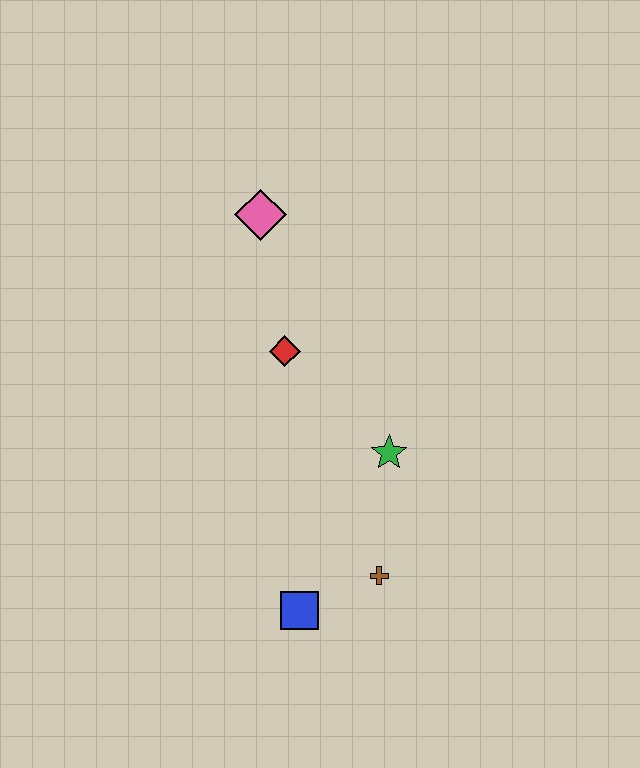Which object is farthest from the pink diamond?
The blue square is farthest from the pink diamond.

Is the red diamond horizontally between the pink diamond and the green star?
Yes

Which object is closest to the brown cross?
The blue square is closest to the brown cross.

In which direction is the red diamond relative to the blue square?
The red diamond is above the blue square.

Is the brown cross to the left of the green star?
Yes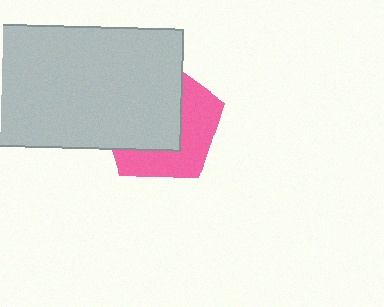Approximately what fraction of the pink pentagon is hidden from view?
Roughly 57% of the pink pentagon is hidden behind the light gray rectangle.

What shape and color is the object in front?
The object in front is a light gray rectangle.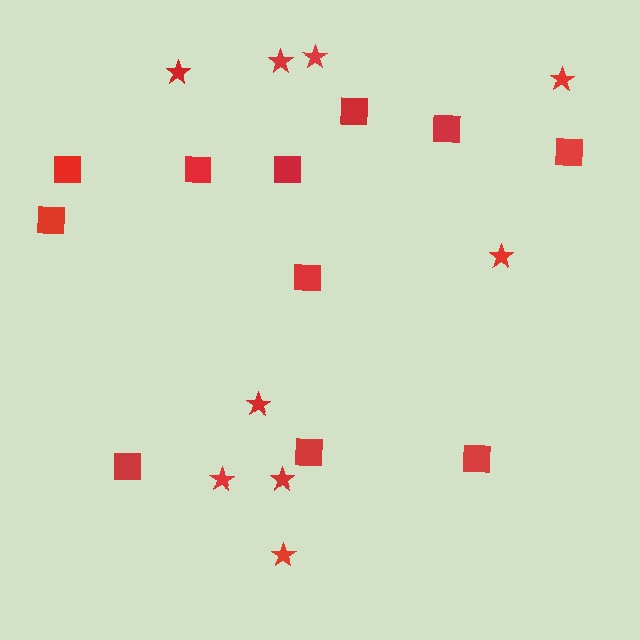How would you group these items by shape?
There are 2 groups: one group of squares (11) and one group of stars (9).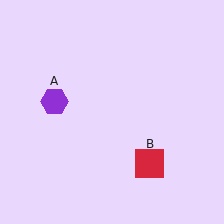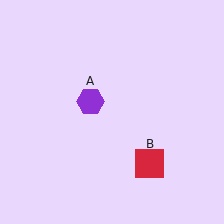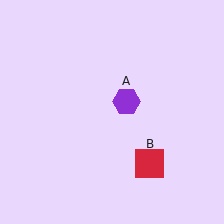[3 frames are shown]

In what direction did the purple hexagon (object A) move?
The purple hexagon (object A) moved right.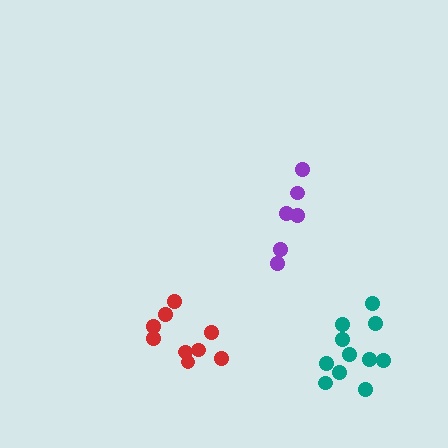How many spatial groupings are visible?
There are 3 spatial groupings.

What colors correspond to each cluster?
The clusters are colored: purple, red, teal.